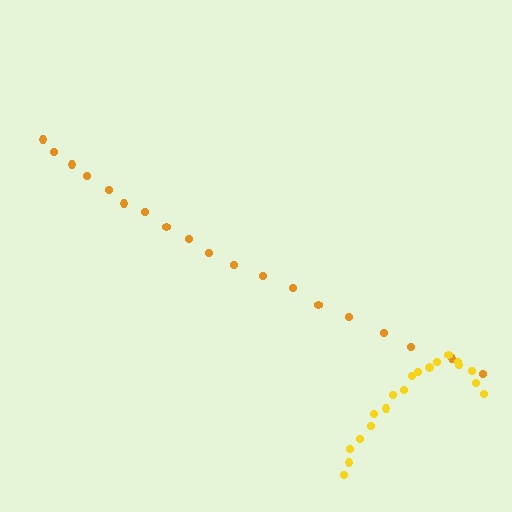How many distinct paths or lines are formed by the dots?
There are 2 distinct paths.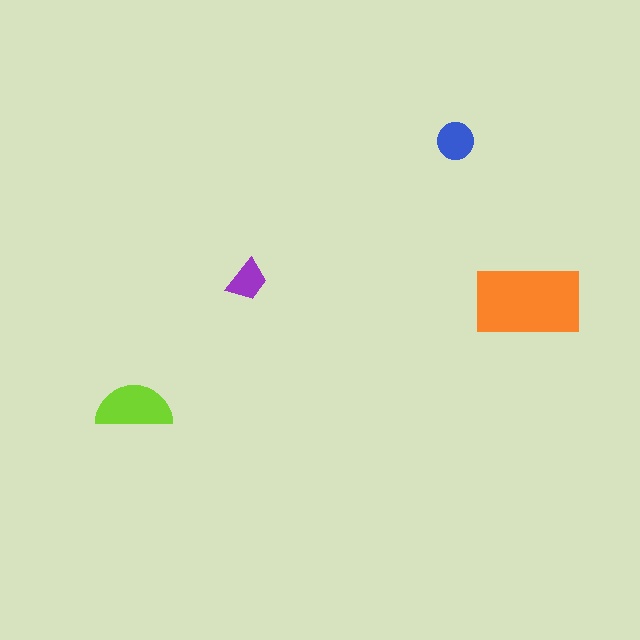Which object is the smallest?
The purple trapezoid.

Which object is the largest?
The orange rectangle.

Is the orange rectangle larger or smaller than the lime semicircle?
Larger.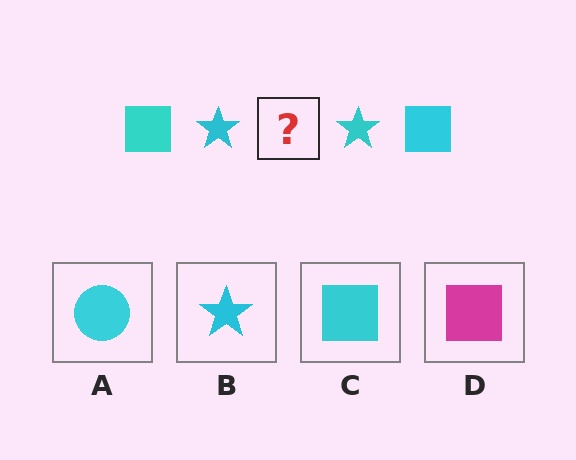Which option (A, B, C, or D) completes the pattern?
C.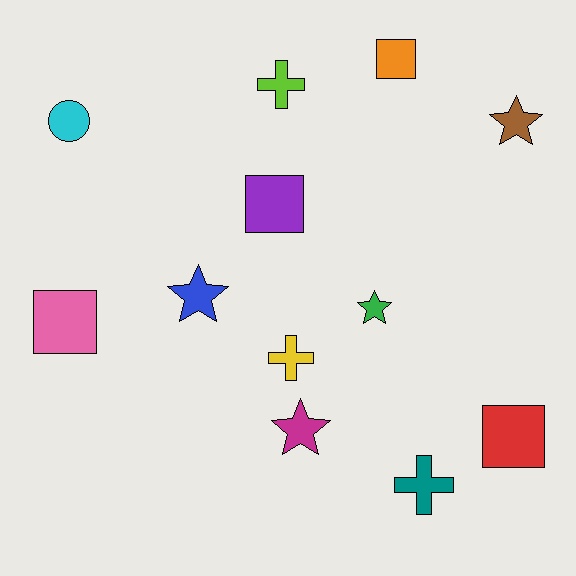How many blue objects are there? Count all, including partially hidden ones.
There is 1 blue object.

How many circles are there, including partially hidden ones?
There is 1 circle.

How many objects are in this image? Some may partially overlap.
There are 12 objects.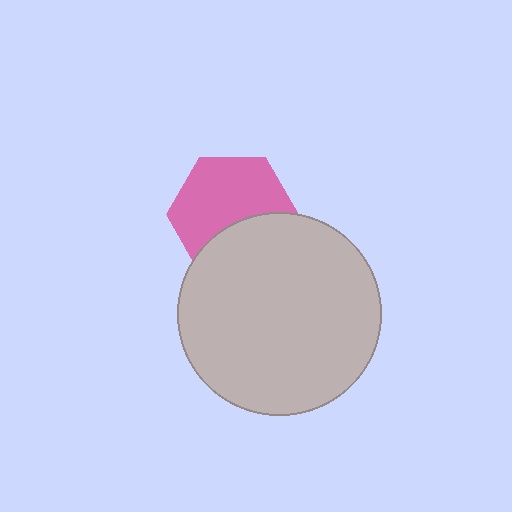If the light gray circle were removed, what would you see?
You would see the complete pink hexagon.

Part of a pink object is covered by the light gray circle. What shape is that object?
It is a hexagon.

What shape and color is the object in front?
The object in front is a light gray circle.